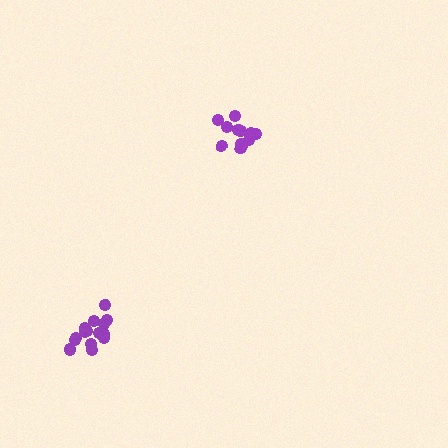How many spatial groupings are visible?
There are 2 spatial groupings.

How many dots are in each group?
Group 1: 15 dots, Group 2: 11 dots (26 total).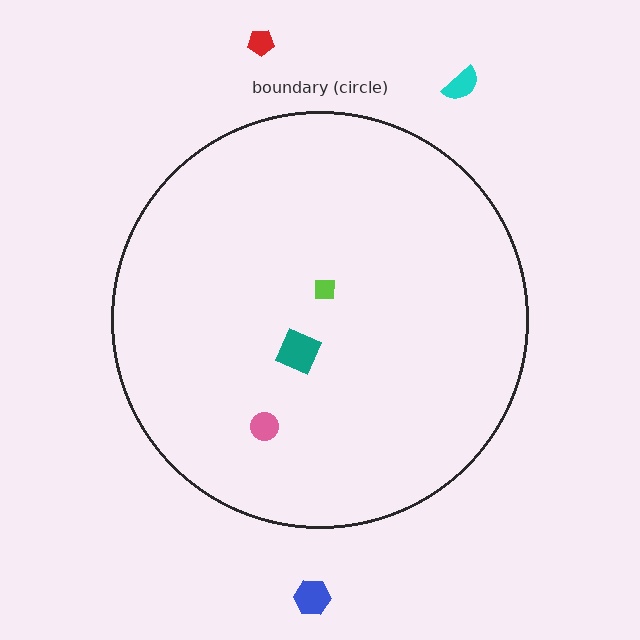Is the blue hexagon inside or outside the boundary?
Outside.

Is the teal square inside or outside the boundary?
Inside.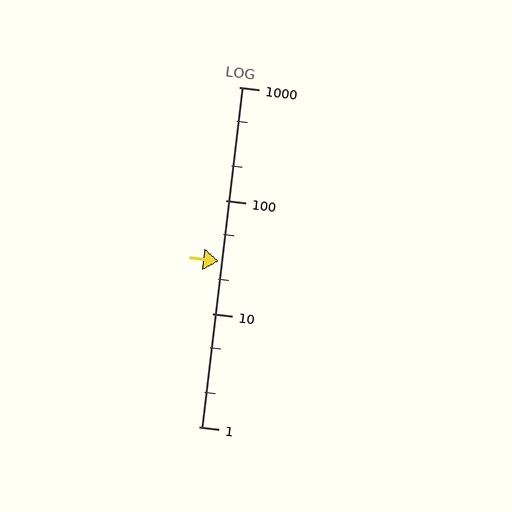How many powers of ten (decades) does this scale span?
The scale spans 3 decades, from 1 to 1000.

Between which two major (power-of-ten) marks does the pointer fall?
The pointer is between 10 and 100.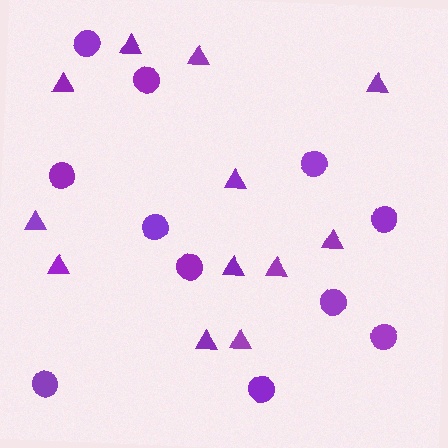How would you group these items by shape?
There are 2 groups: one group of triangles (12) and one group of circles (11).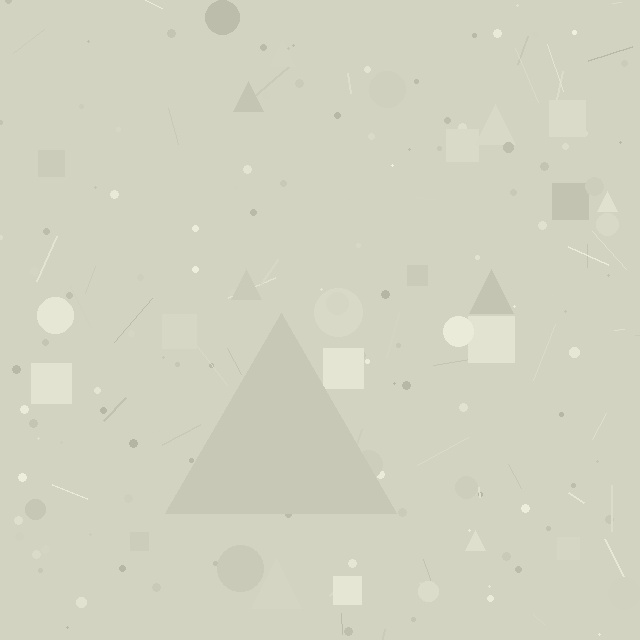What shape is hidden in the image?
A triangle is hidden in the image.